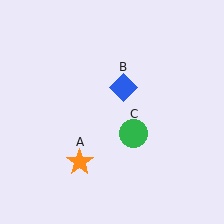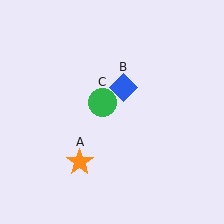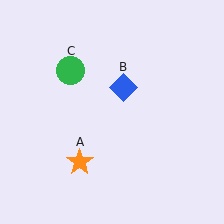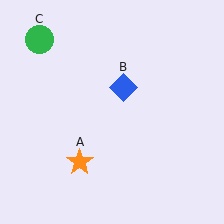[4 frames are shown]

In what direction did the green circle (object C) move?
The green circle (object C) moved up and to the left.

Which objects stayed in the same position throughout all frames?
Orange star (object A) and blue diamond (object B) remained stationary.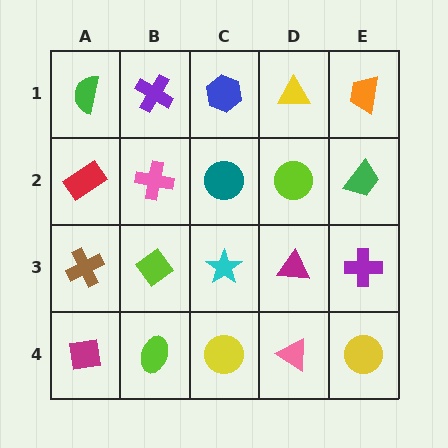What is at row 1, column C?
A blue hexagon.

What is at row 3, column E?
A purple cross.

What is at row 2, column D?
A lime circle.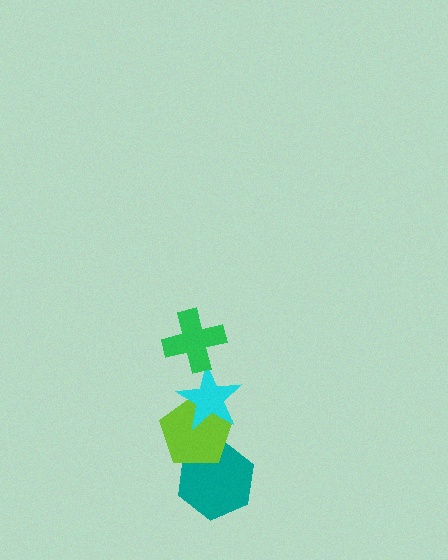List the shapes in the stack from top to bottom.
From top to bottom: the green cross, the cyan star, the lime pentagon, the teal hexagon.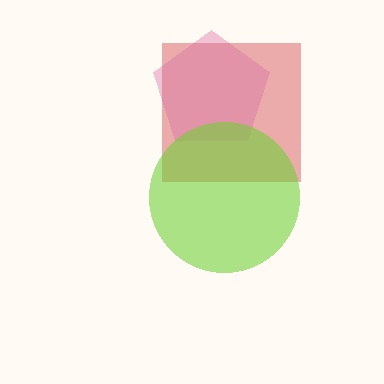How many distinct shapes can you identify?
There are 3 distinct shapes: a red square, a pink pentagon, a lime circle.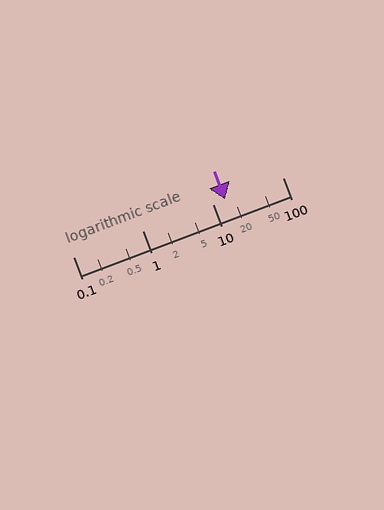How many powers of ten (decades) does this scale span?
The scale spans 3 decades, from 0.1 to 100.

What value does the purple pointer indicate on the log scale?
The pointer indicates approximately 15.